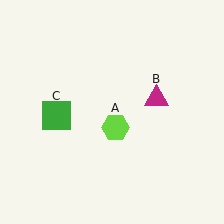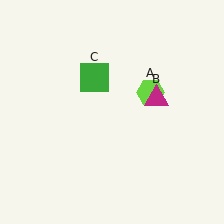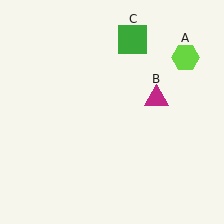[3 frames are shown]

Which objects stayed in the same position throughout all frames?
Magenta triangle (object B) remained stationary.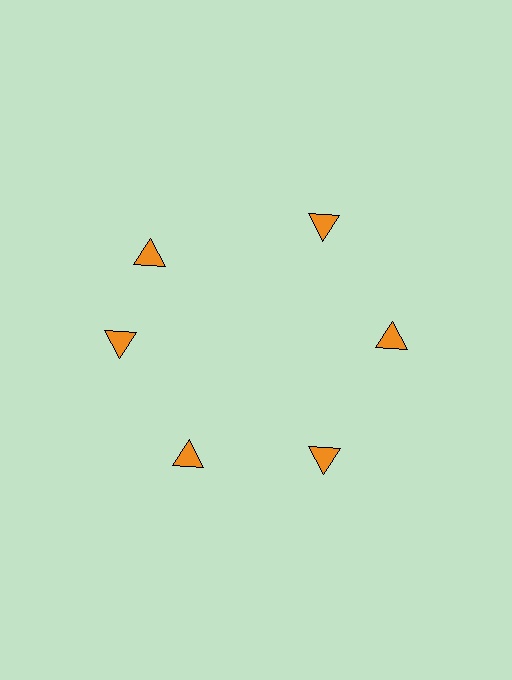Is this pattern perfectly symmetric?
No. The 6 orange triangles are arranged in a ring, but one element near the 11 o'clock position is rotated out of alignment along the ring, breaking the 6-fold rotational symmetry.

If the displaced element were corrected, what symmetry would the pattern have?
It would have 6-fold rotational symmetry — the pattern would map onto itself every 60 degrees.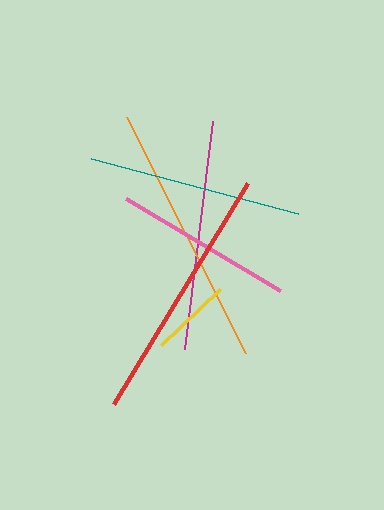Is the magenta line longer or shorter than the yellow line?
The magenta line is longer than the yellow line.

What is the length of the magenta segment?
The magenta segment is approximately 230 pixels long.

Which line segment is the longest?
The orange line is the longest at approximately 264 pixels.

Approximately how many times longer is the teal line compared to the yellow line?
The teal line is approximately 2.6 times the length of the yellow line.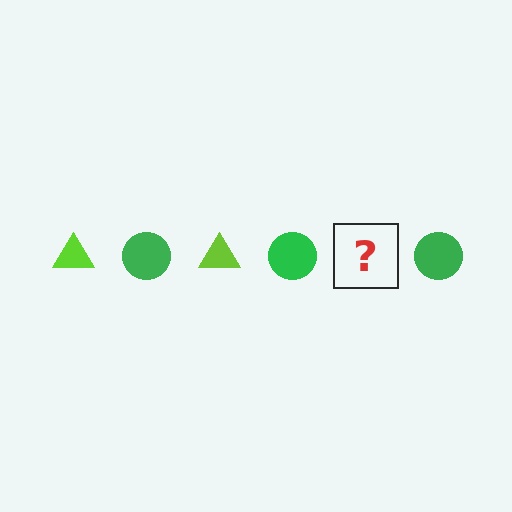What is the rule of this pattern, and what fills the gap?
The rule is that the pattern alternates between lime triangle and green circle. The gap should be filled with a lime triangle.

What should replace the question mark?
The question mark should be replaced with a lime triangle.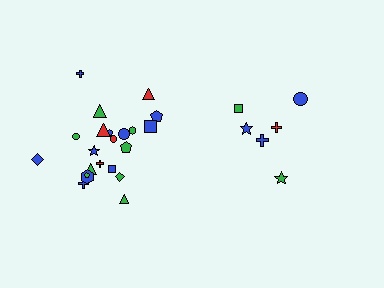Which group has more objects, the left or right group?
The left group.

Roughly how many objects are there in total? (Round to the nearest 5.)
Roughly 30 objects in total.